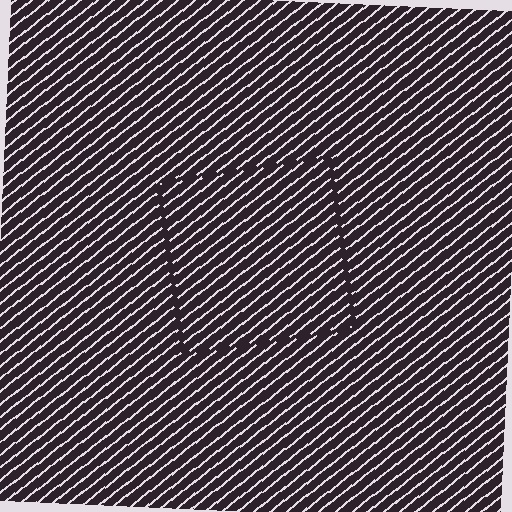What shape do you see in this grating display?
An illusory square. The interior of the shape contains the same grating, shifted by half a period — the contour is defined by the phase discontinuity where line-ends from the inner and outer gratings abut.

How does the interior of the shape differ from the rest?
The interior of the shape contains the same grating, shifted by half a period — the contour is defined by the phase discontinuity where line-ends from the inner and outer gratings abut.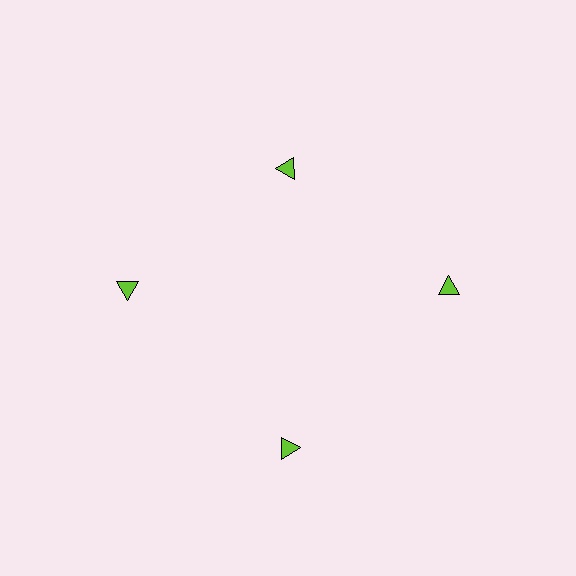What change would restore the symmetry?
The symmetry would be restored by moving it outward, back onto the ring so that all 4 triangles sit at equal angles and equal distance from the center.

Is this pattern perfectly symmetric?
No. The 4 lime triangles are arranged in a ring, but one element near the 12 o'clock position is pulled inward toward the center, breaking the 4-fold rotational symmetry.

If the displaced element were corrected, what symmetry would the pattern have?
It would have 4-fold rotational symmetry — the pattern would map onto itself every 90 degrees.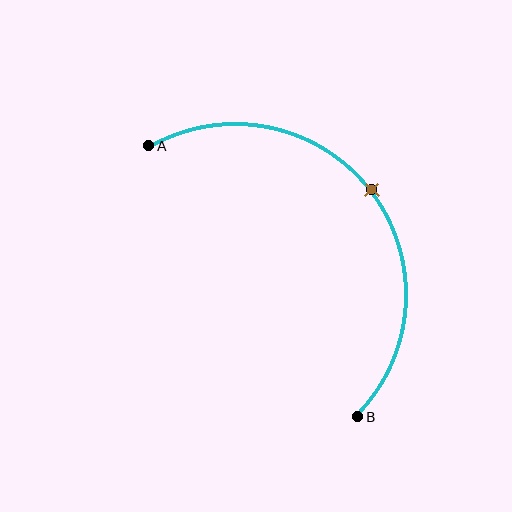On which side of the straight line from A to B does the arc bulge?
The arc bulges above and to the right of the straight line connecting A and B.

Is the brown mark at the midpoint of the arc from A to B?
Yes. The brown mark lies on the arc at equal arc-length from both A and B — it is the arc midpoint.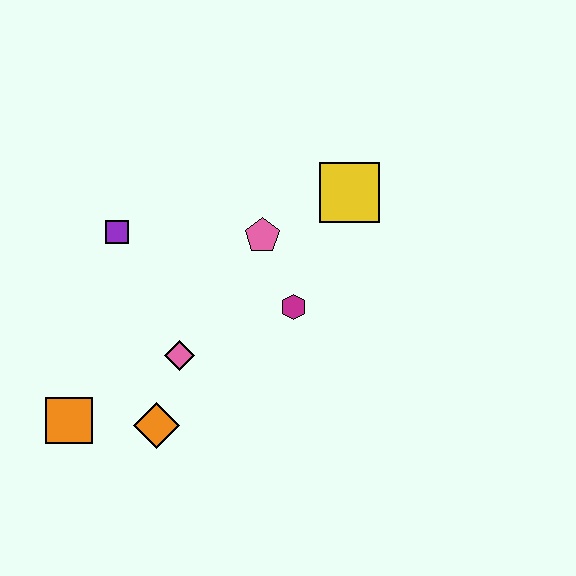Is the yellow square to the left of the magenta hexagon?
No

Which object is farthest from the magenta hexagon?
The orange square is farthest from the magenta hexagon.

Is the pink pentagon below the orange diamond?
No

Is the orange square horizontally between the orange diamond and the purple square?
No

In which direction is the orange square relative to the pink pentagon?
The orange square is to the left of the pink pentagon.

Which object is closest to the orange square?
The orange diamond is closest to the orange square.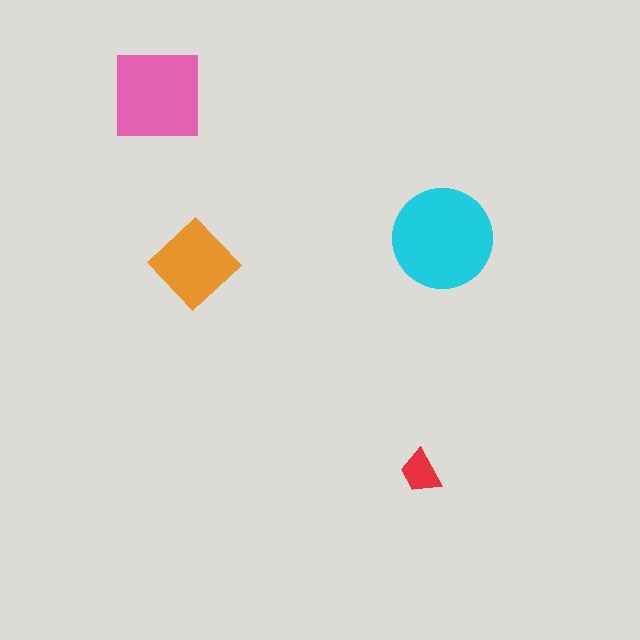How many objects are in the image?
There are 4 objects in the image.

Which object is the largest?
The cyan circle.